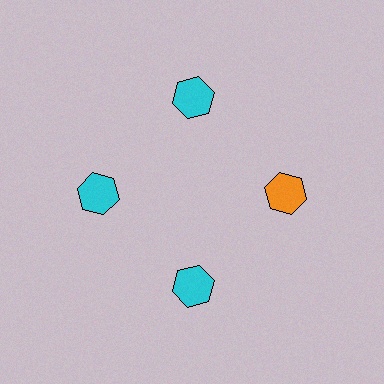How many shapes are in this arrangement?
There are 4 shapes arranged in a ring pattern.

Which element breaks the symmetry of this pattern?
The orange hexagon at roughly the 3 o'clock position breaks the symmetry. All other shapes are cyan hexagons.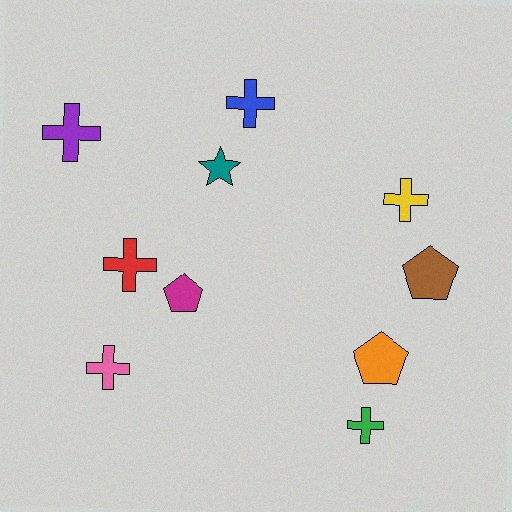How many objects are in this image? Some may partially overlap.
There are 10 objects.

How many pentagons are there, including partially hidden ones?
There are 3 pentagons.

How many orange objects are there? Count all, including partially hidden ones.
There is 1 orange object.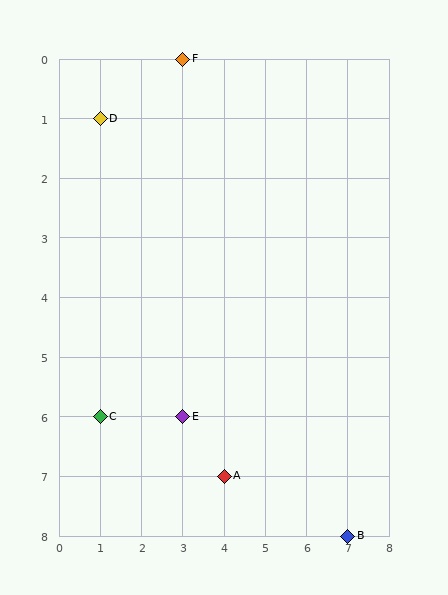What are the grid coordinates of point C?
Point C is at grid coordinates (1, 6).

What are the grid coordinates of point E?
Point E is at grid coordinates (3, 6).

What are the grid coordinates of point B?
Point B is at grid coordinates (7, 8).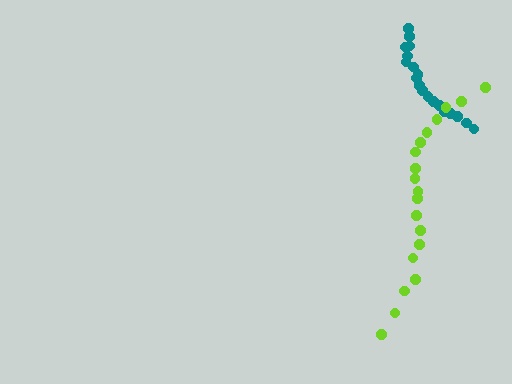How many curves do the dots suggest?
There are 2 distinct paths.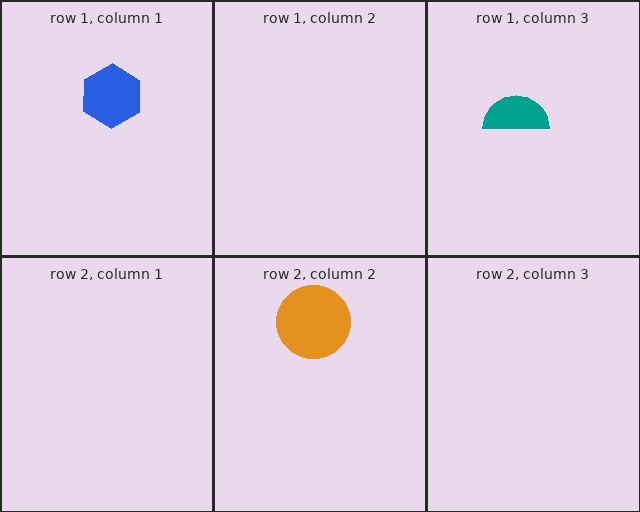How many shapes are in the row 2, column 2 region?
1.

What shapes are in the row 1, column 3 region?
The teal semicircle.